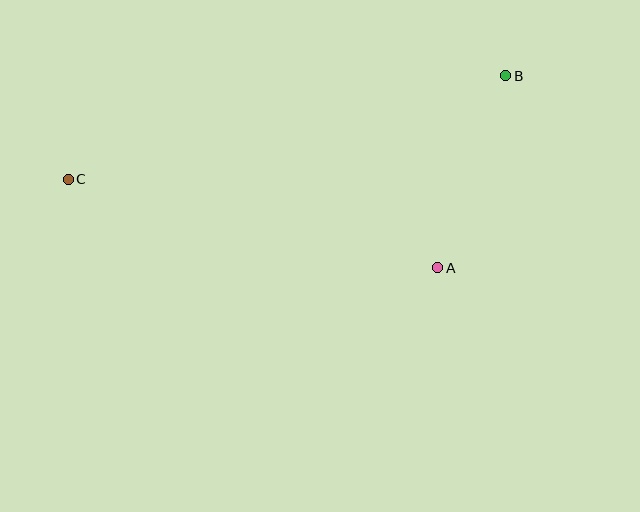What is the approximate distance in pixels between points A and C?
The distance between A and C is approximately 380 pixels.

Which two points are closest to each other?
Points A and B are closest to each other.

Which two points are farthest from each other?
Points B and C are farthest from each other.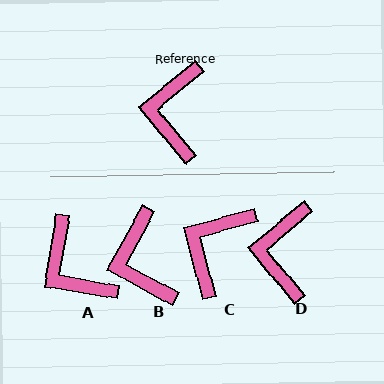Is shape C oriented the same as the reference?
No, it is off by about 24 degrees.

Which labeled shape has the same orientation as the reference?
D.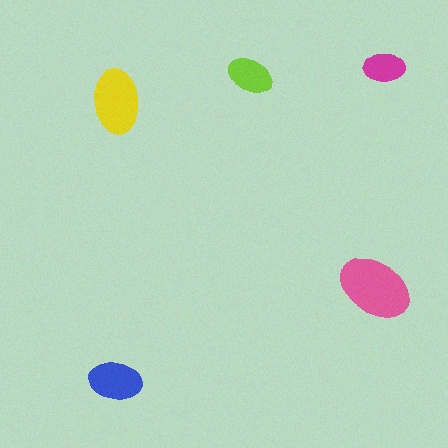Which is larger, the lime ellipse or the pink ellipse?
The pink one.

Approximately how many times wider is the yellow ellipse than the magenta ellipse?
About 1.5 times wider.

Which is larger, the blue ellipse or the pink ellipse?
The pink one.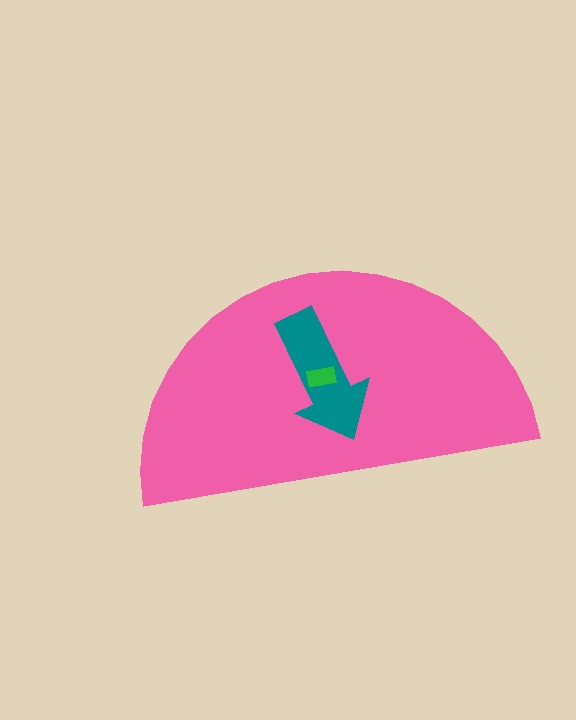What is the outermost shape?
The pink semicircle.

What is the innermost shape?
The green rectangle.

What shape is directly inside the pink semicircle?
The teal arrow.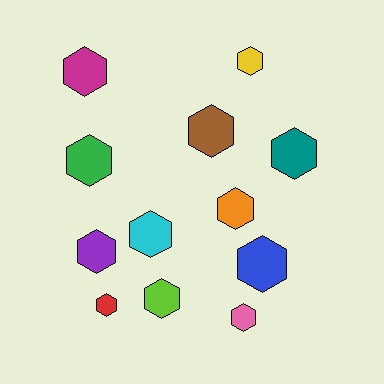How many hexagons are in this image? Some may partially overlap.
There are 12 hexagons.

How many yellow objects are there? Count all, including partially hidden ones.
There is 1 yellow object.